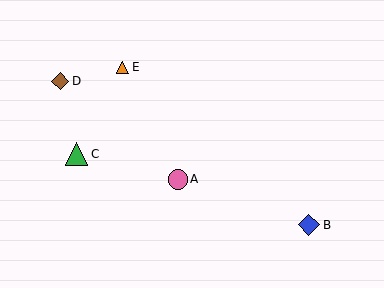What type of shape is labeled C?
Shape C is a green triangle.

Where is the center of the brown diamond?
The center of the brown diamond is at (60, 81).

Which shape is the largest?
The green triangle (labeled C) is the largest.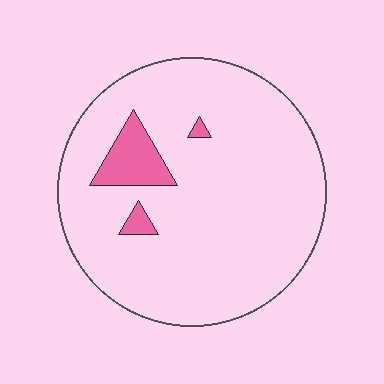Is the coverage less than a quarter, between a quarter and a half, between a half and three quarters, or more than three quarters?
Less than a quarter.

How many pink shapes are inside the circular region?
3.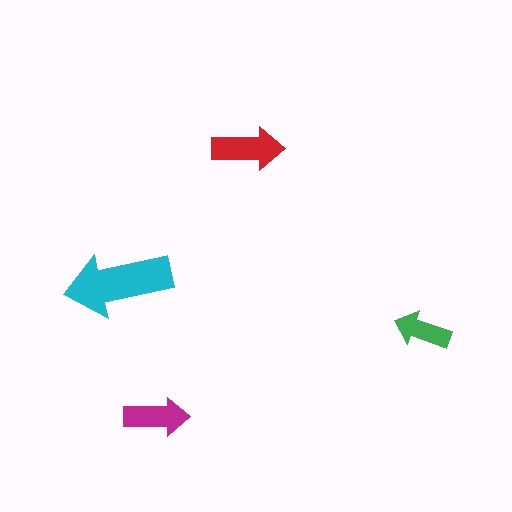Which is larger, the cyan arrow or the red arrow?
The cyan one.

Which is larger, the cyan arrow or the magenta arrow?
The cyan one.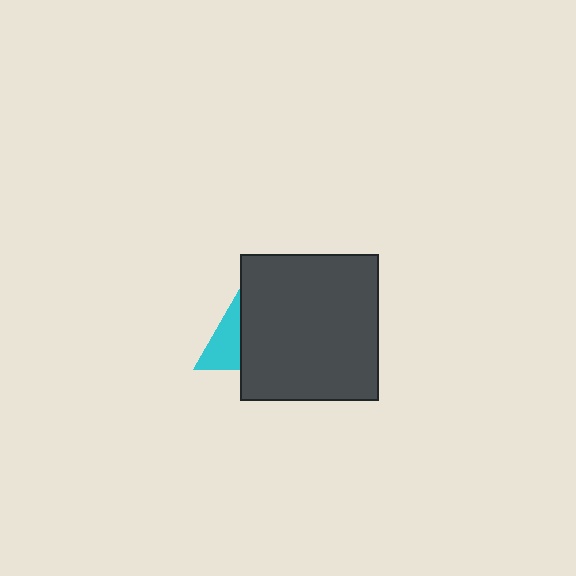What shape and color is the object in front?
The object in front is a dark gray rectangle.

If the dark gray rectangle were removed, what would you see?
You would see the complete cyan triangle.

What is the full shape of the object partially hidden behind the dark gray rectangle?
The partially hidden object is a cyan triangle.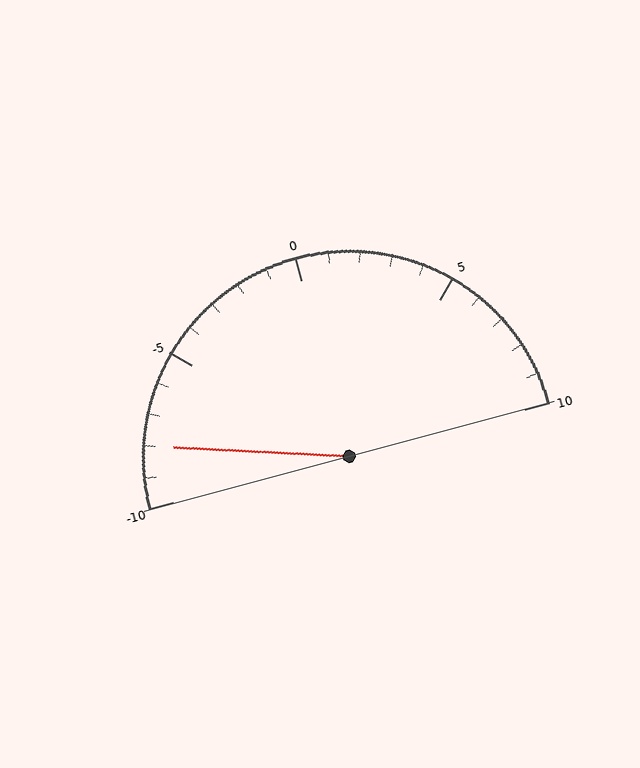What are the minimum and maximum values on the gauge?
The gauge ranges from -10 to 10.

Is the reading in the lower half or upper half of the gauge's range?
The reading is in the lower half of the range (-10 to 10).